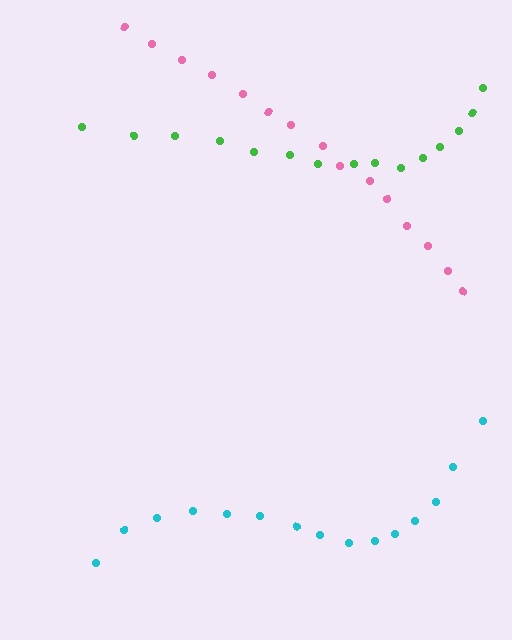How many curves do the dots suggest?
There are 3 distinct paths.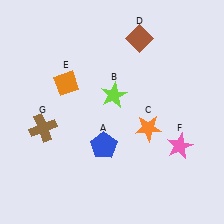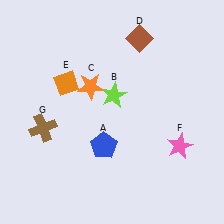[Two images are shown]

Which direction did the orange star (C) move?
The orange star (C) moved left.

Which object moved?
The orange star (C) moved left.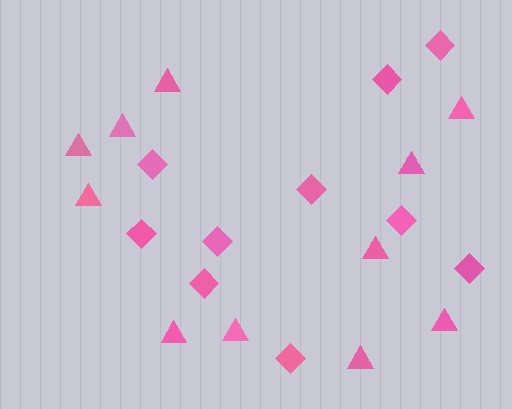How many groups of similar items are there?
There are 2 groups: one group of diamonds (10) and one group of triangles (11).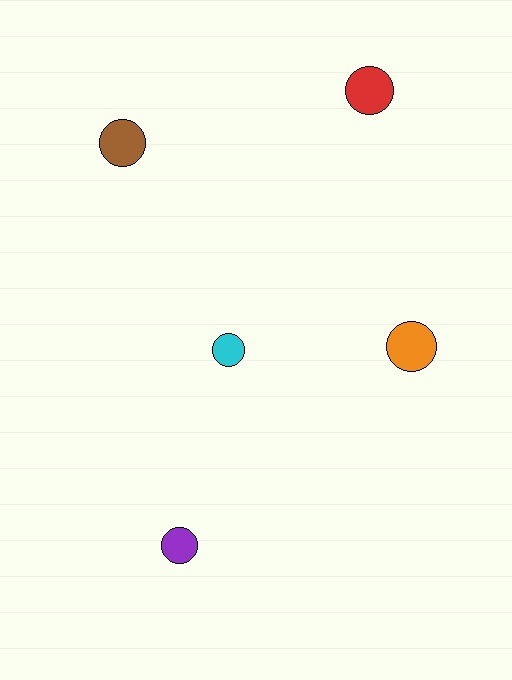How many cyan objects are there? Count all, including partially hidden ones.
There is 1 cyan object.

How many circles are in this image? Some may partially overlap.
There are 5 circles.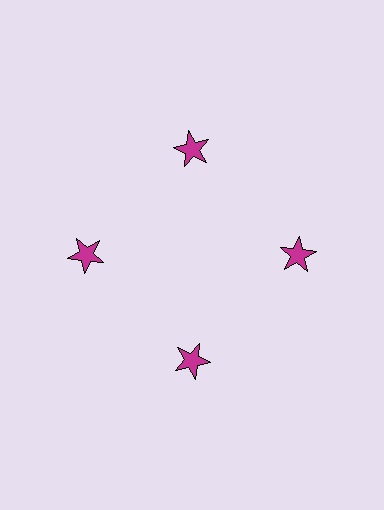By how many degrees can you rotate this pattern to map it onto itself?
The pattern maps onto itself every 90 degrees of rotation.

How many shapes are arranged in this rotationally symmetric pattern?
There are 4 shapes, arranged in 4 groups of 1.